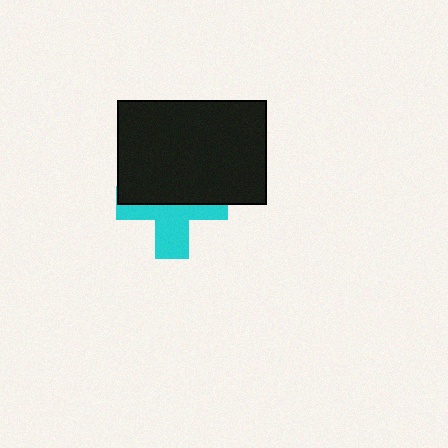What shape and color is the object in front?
The object in front is a black rectangle.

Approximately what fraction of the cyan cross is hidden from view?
Roughly 54% of the cyan cross is hidden behind the black rectangle.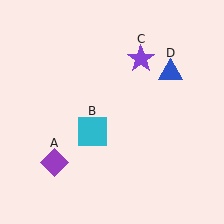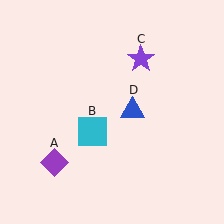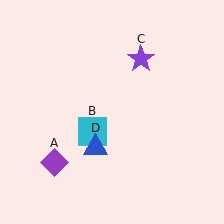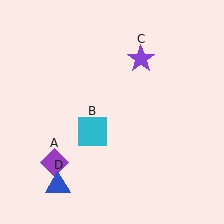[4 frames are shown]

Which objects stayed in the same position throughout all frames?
Purple diamond (object A) and cyan square (object B) and purple star (object C) remained stationary.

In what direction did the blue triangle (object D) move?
The blue triangle (object D) moved down and to the left.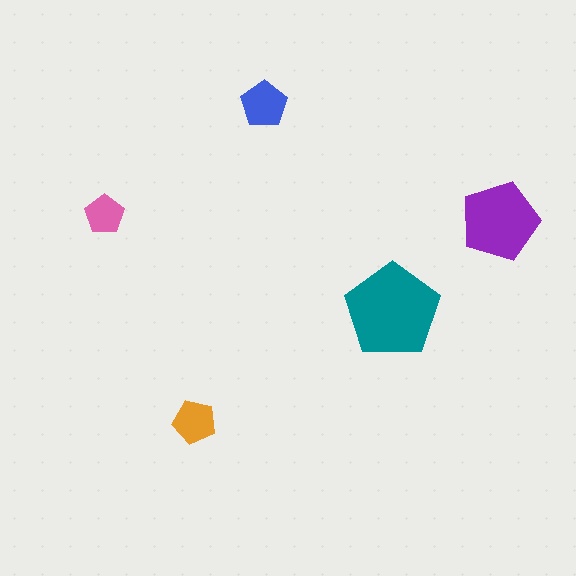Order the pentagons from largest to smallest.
the teal one, the purple one, the blue one, the orange one, the pink one.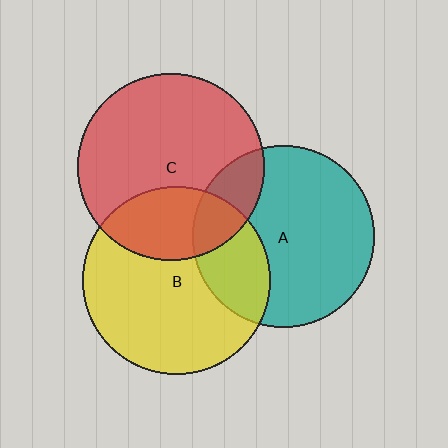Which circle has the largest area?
Circle B (yellow).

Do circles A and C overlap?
Yes.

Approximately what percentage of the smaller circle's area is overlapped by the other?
Approximately 20%.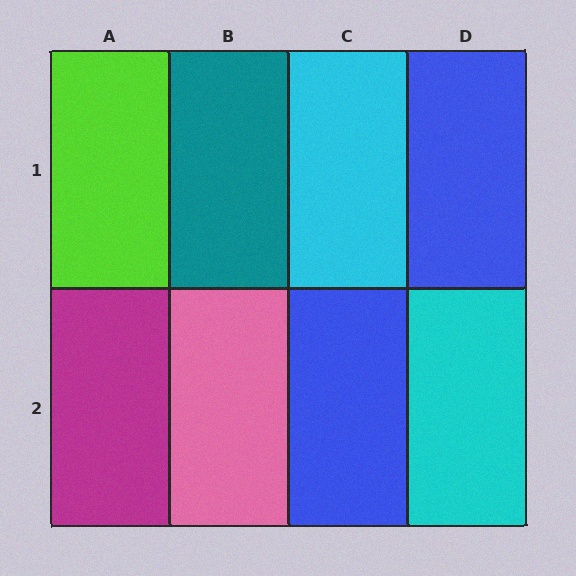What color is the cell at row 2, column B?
Pink.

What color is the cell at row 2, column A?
Magenta.